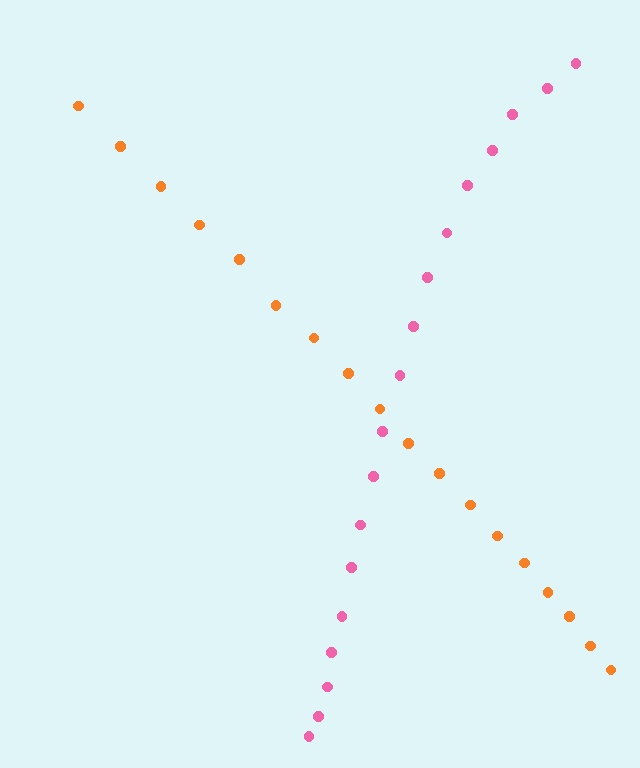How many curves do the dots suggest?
There are 2 distinct paths.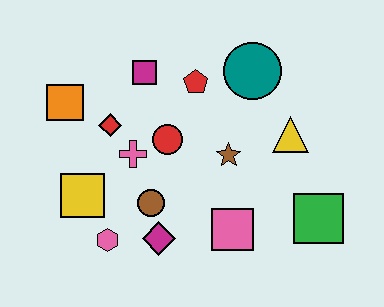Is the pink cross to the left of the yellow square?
No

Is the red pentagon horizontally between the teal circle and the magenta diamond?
Yes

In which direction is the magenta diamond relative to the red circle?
The magenta diamond is below the red circle.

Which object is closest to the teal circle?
The red pentagon is closest to the teal circle.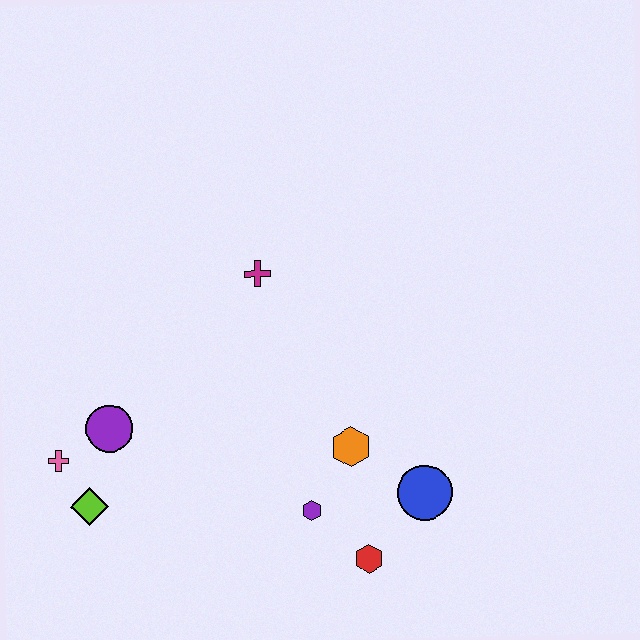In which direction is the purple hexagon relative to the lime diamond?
The purple hexagon is to the right of the lime diamond.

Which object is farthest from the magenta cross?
The red hexagon is farthest from the magenta cross.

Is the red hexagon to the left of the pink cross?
No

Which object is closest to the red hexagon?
The purple hexagon is closest to the red hexagon.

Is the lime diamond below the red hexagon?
No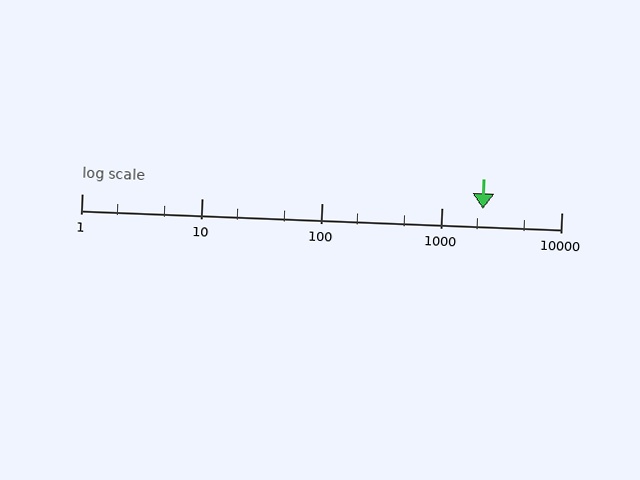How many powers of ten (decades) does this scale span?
The scale spans 4 decades, from 1 to 10000.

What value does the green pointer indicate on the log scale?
The pointer indicates approximately 2200.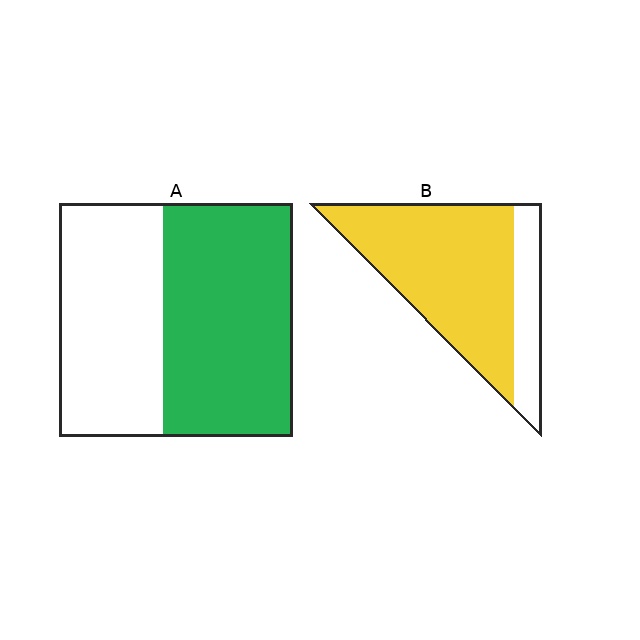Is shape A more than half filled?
Yes.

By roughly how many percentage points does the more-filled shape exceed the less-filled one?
By roughly 20 percentage points (B over A).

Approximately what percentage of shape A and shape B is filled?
A is approximately 55% and B is approximately 75%.